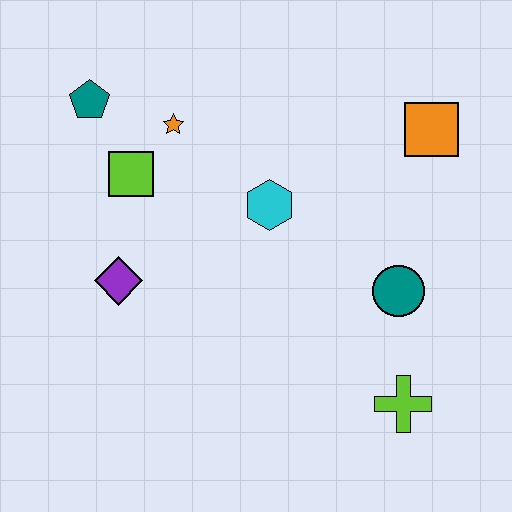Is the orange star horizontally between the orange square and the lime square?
Yes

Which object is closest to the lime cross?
The teal circle is closest to the lime cross.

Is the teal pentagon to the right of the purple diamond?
No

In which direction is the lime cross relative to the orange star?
The lime cross is below the orange star.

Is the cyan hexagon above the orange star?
No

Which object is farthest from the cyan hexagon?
The lime cross is farthest from the cyan hexagon.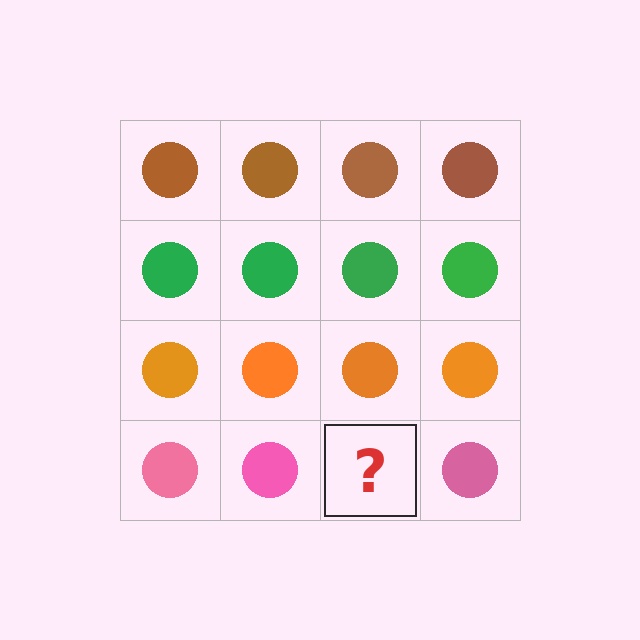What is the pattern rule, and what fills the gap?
The rule is that each row has a consistent color. The gap should be filled with a pink circle.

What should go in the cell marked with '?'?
The missing cell should contain a pink circle.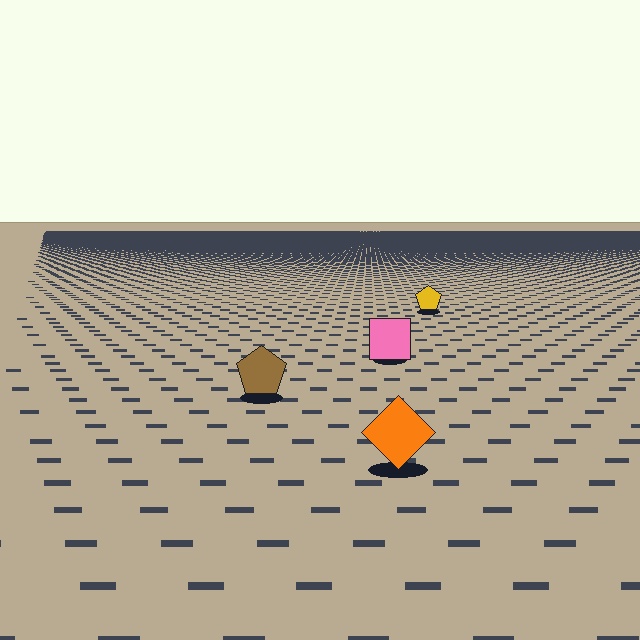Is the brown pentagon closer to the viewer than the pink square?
Yes. The brown pentagon is closer — you can tell from the texture gradient: the ground texture is coarser near it.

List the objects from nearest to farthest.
From nearest to farthest: the orange diamond, the brown pentagon, the pink square, the yellow pentagon.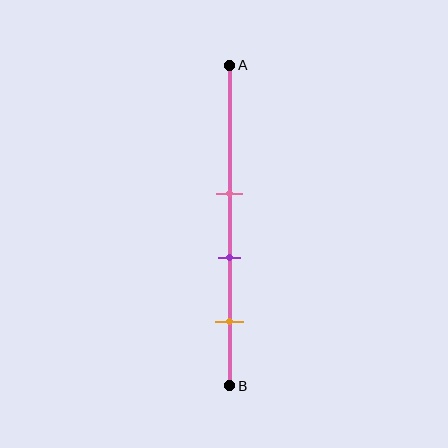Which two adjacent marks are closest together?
The pink and purple marks are the closest adjacent pair.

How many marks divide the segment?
There are 3 marks dividing the segment.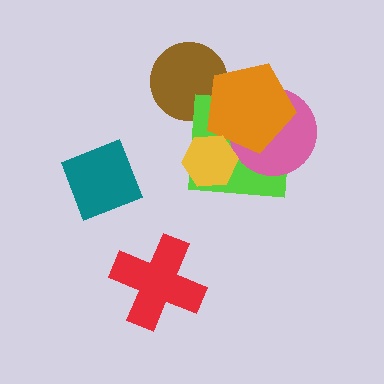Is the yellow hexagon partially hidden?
No, no other shape covers it.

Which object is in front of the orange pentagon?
The yellow hexagon is in front of the orange pentagon.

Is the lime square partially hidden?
Yes, it is partially covered by another shape.